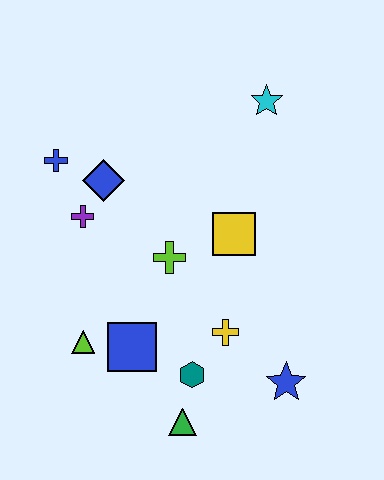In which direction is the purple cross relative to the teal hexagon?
The purple cross is above the teal hexagon.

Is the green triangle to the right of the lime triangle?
Yes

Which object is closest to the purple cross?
The blue diamond is closest to the purple cross.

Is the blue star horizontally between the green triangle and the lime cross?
No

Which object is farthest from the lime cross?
The cyan star is farthest from the lime cross.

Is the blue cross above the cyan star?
No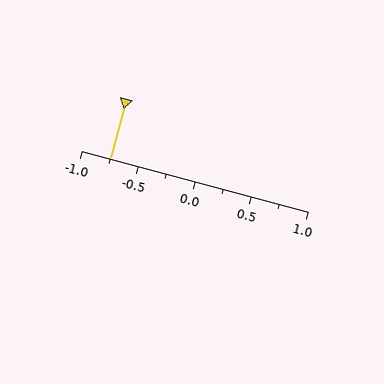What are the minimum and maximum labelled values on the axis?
The axis runs from -1.0 to 1.0.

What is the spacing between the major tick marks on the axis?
The major ticks are spaced 0.5 apart.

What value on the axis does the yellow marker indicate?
The marker indicates approximately -0.75.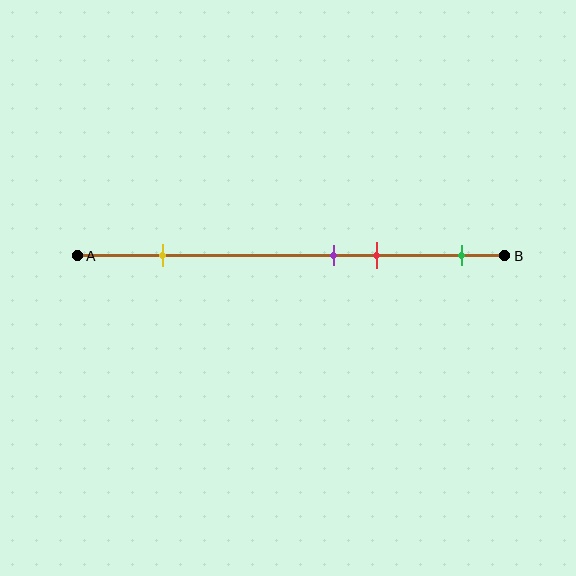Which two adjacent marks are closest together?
The purple and red marks are the closest adjacent pair.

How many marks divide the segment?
There are 4 marks dividing the segment.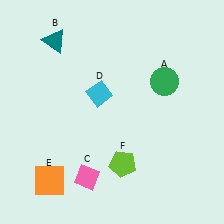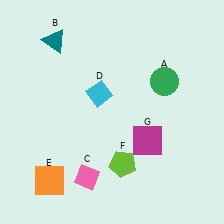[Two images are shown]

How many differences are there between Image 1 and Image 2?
There is 1 difference between the two images.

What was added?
A magenta square (G) was added in Image 2.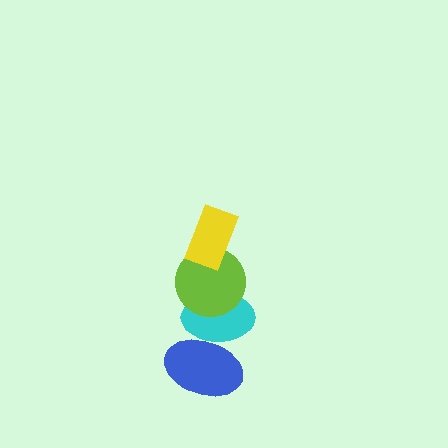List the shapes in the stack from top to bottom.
From top to bottom: the yellow rectangle, the lime circle, the cyan ellipse, the blue ellipse.